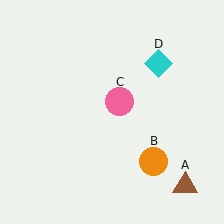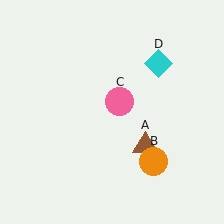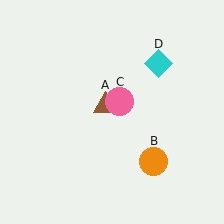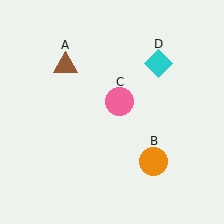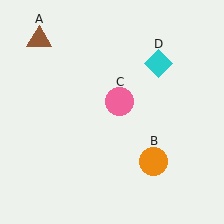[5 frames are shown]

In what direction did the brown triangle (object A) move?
The brown triangle (object A) moved up and to the left.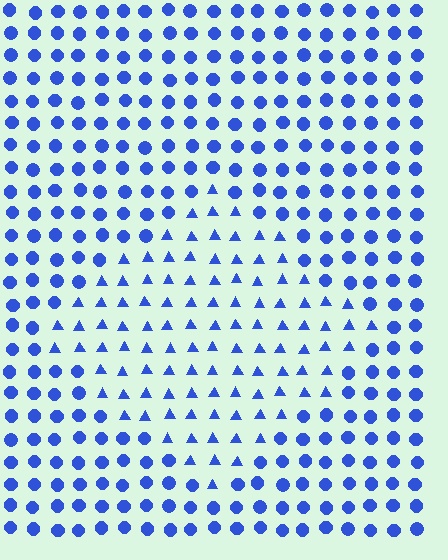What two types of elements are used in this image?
The image uses triangles inside the diamond region and circles outside it.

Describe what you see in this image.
The image is filled with small blue elements arranged in a uniform grid. A diamond-shaped region contains triangles, while the surrounding area contains circles. The boundary is defined purely by the change in element shape.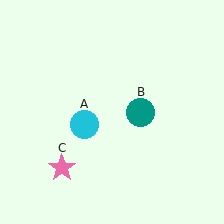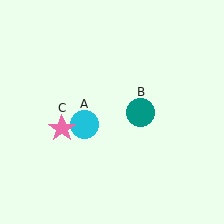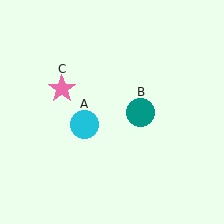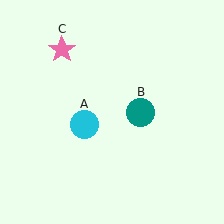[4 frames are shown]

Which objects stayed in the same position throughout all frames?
Cyan circle (object A) and teal circle (object B) remained stationary.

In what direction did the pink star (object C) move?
The pink star (object C) moved up.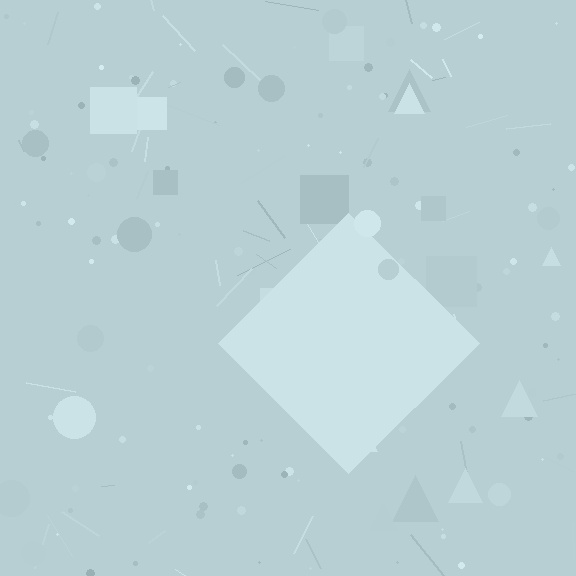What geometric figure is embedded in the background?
A diamond is embedded in the background.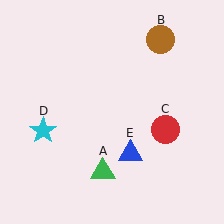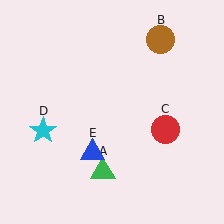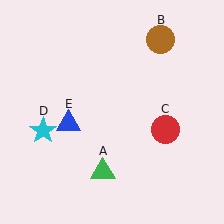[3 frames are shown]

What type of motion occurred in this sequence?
The blue triangle (object E) rotated clockwise around the center of the scene.